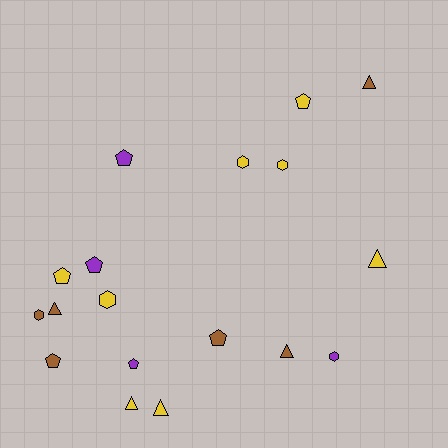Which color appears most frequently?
Yellow, with 8 objects.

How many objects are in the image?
There are 18 objects.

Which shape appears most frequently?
Pentagon, with 7 objects.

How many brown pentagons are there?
There are 2 brown pentagons.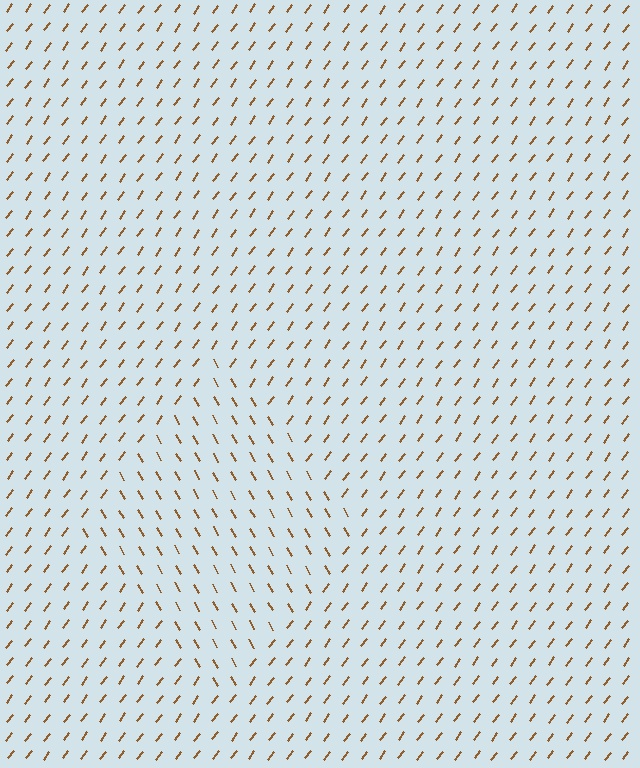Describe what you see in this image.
The image is filled with small brown line segments. A diamond region in the image has lines oriented differently from the surrounding lines, creating a visible texture boundary.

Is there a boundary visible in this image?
Yes, there is a texture boundary formed by a change in line orientation.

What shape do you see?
I see a diamond.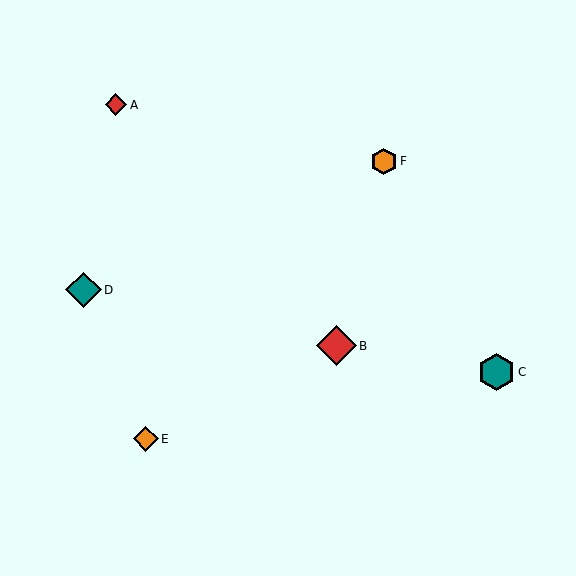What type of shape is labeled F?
Shape F is an orange hexagon.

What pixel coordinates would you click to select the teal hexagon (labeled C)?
Click at (496, 372) to select the teal hexagon C.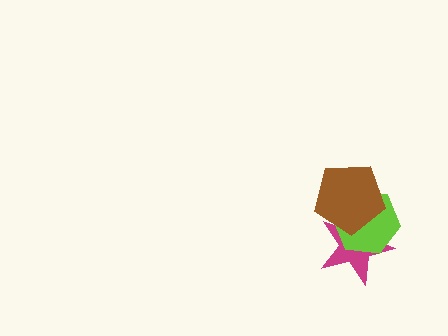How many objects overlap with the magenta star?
2 objects overlap with the magenta star.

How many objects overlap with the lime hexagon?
2 objects overlap with the lime hexagon.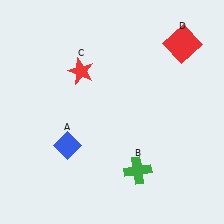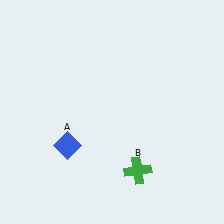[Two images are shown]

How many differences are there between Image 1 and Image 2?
There are 2 differences between the two images.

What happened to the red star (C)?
The red star (C) was removed in Image 2. It was in the top-left area of Image 1.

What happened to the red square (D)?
The red square (D) was removed in Image 2. It was in the top-right area of Image 1.